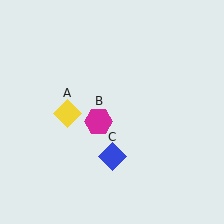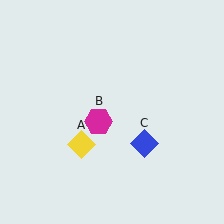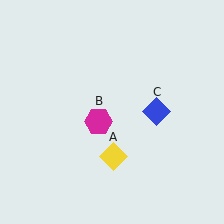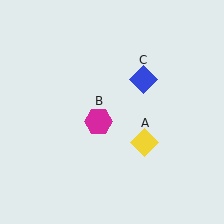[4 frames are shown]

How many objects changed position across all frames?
2 objects changed position: yellow diamond (object A), blue diamond (object C).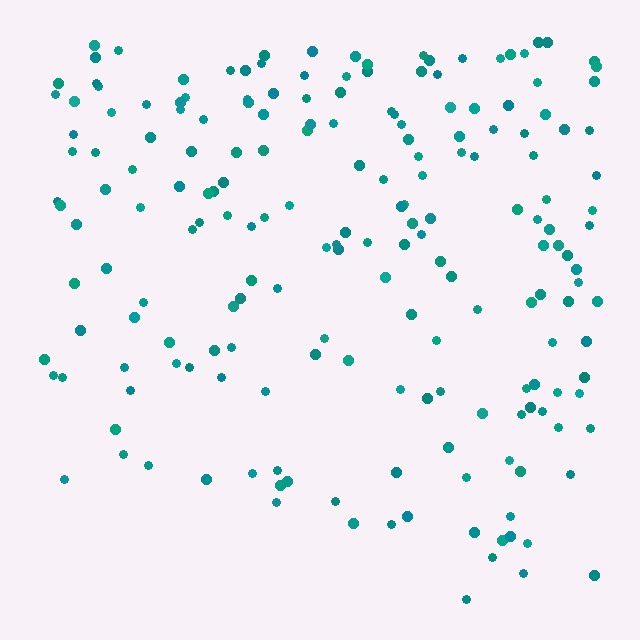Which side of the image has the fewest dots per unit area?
The bottom.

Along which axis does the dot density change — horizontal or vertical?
Vertical.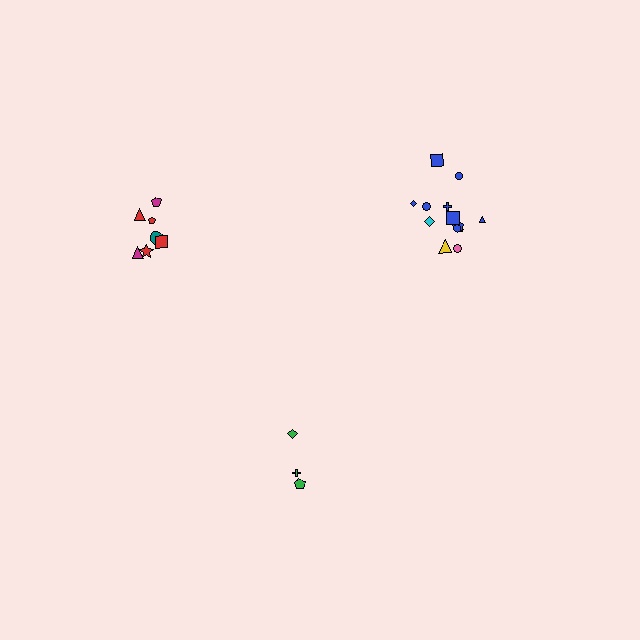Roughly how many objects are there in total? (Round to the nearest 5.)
Roughly 20 objects in total.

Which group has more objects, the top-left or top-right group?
The top-right group.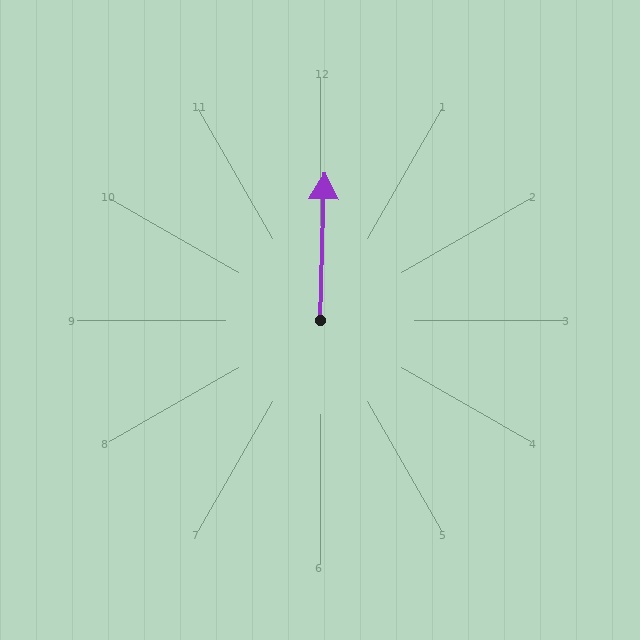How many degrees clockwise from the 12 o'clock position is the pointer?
Approximately 2 degrees.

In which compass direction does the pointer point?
North.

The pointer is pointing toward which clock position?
Roughly 12 o'clock.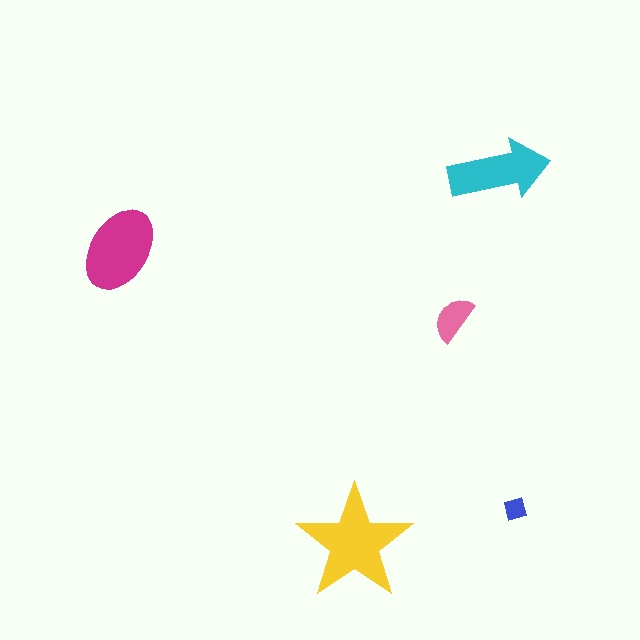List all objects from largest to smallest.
The yellow star, the magenta ellipse, the cyan arrow, the pink semicircle, the blue diamond.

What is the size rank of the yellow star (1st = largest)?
1st.